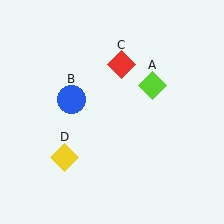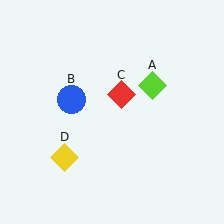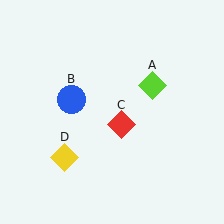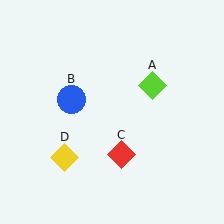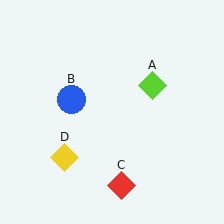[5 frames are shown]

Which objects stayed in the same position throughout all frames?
Lime diamond (object A) and blue circle (object B) and yellow diamond (object D) remained stationary.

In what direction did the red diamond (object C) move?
The red diamond (object C) moved down.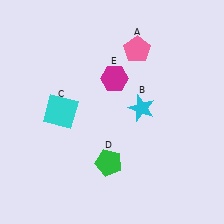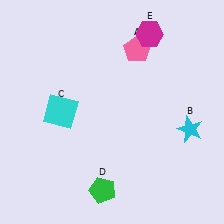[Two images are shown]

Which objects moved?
The objects that moved are: the cyan star (B), the green pentagon (D), the magenta hexagon (E).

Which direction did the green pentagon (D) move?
The green pentagon (D) moved down.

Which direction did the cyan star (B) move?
The cyan star (B) moved right.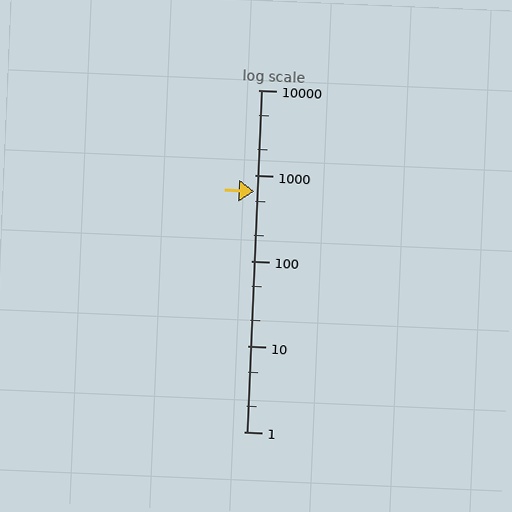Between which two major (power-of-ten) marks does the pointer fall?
The pointer is between 100 and 1000.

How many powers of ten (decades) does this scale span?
The scale spans 4 decades, from 1 to 10000.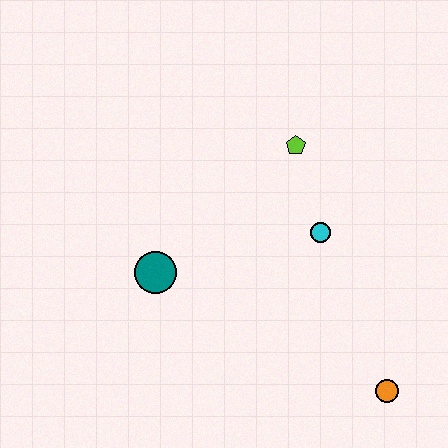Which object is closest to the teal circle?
The cyan circle is closest to the teal circle.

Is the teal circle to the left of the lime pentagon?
Yes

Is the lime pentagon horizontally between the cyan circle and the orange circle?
No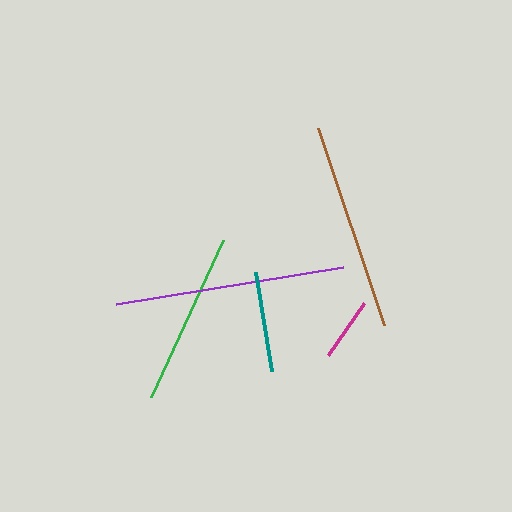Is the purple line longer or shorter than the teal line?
The purple line is longer than the teal line.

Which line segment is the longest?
The purple line is the longest at approximately 230 pixels.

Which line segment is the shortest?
The magenta line is the shortest at approximately 63 pixels.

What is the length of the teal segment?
The teal segment is approximately 100 pixels long.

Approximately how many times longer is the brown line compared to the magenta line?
The brown line is approximately 3.3 times the length of the magenta line.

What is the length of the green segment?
The green segment is approximately 173 pixels long.